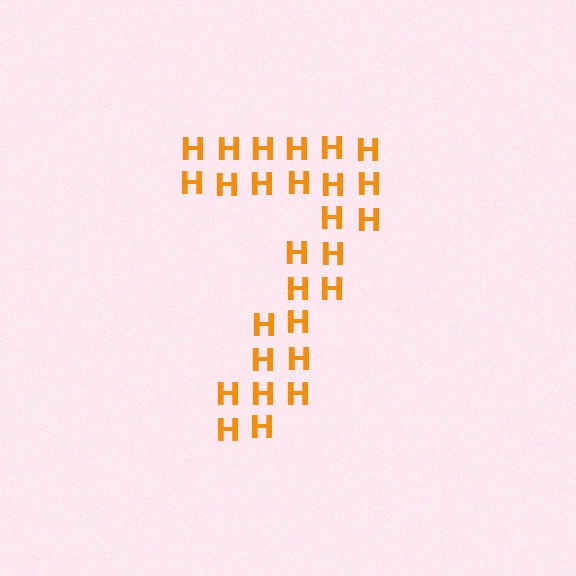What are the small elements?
The small elements are letter H's.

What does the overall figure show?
The overall figure shows the digit 7.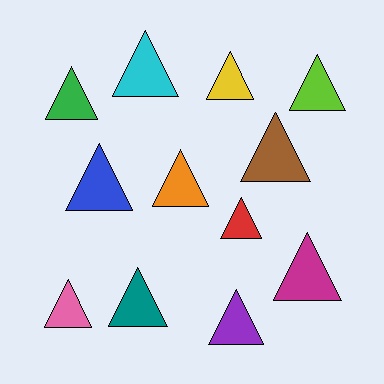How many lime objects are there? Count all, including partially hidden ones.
There is 1 lime object.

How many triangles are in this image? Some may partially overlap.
There are 12 triangles.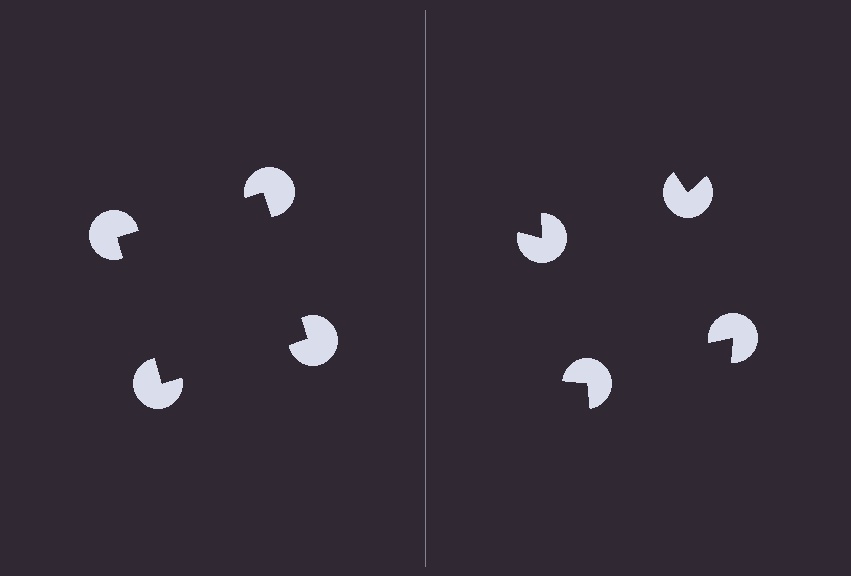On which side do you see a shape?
An illusory square appears on the left side. On the right side the wedge cuts are rotated, so no coherent shape forms.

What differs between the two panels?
The pac-man discs are positioned identically on both sides; only the wedge orientations differ. On the left they align to a square; on the right they are misaligned.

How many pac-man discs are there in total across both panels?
8 — 4 on each side.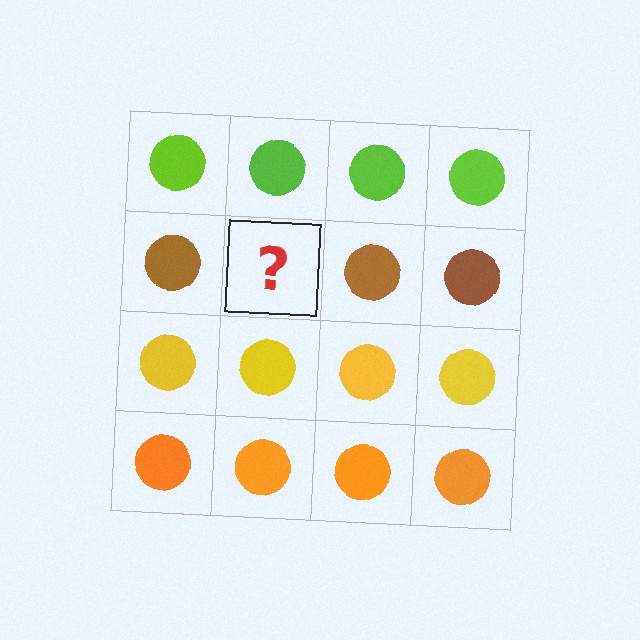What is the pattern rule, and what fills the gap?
The rule is that each row has a consistent color. The gap should be filled with a brown circle.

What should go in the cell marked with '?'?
The missing cell should contain a brown circle.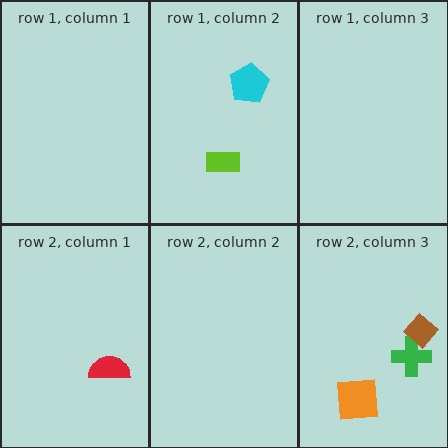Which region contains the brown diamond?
The row 2, column 3 region.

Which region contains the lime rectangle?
The row 1, column 2 region.